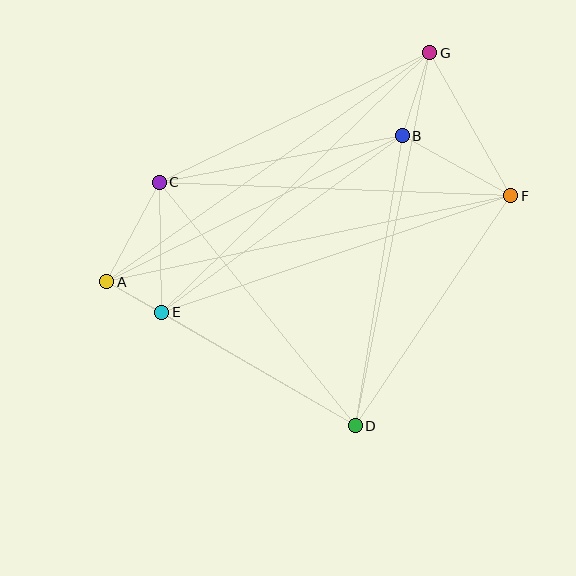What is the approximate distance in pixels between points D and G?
The distance between D and G is approximately 380 pixels.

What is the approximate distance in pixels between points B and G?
The distance between B and G is approximately 87 pixels.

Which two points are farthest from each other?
Points A and F are farthest from each other.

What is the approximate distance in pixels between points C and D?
The distance between C and D is approximately 312 pixels.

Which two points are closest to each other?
Points A and E are closest to each other.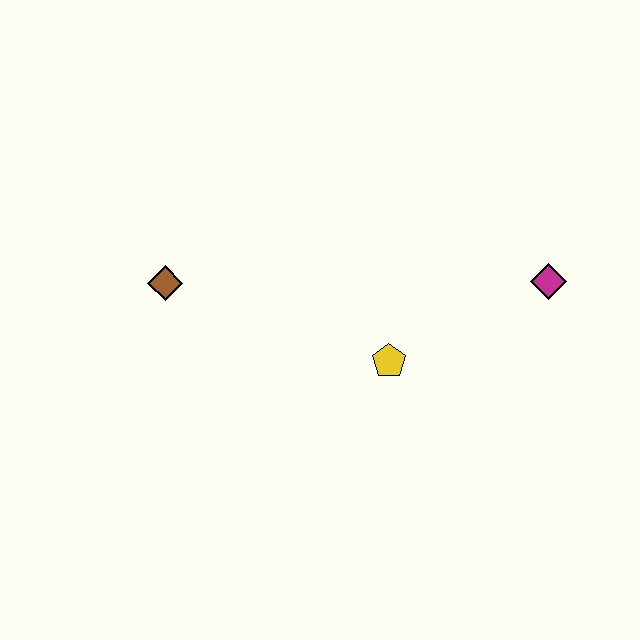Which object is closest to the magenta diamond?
The yellow pentagon is closest to the magenta diamond.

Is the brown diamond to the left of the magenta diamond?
Yes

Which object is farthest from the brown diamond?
The magenta diamond is farthest from the brown diamond.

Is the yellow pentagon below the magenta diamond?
Yes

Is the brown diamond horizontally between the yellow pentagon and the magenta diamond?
No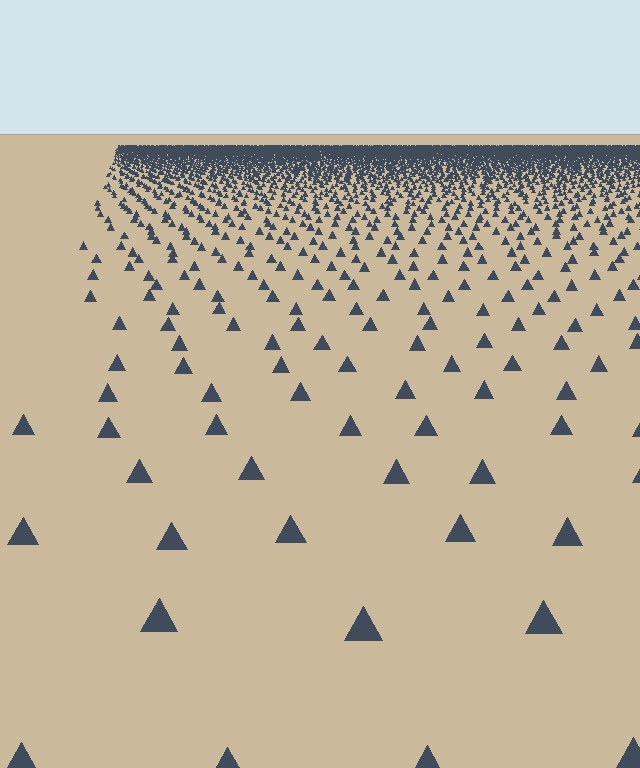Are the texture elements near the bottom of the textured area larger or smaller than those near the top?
Larger. Near the bottom, elements are closer to the viewer and appear at a bigger on-screen size.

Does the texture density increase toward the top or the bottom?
Density increases toward the top.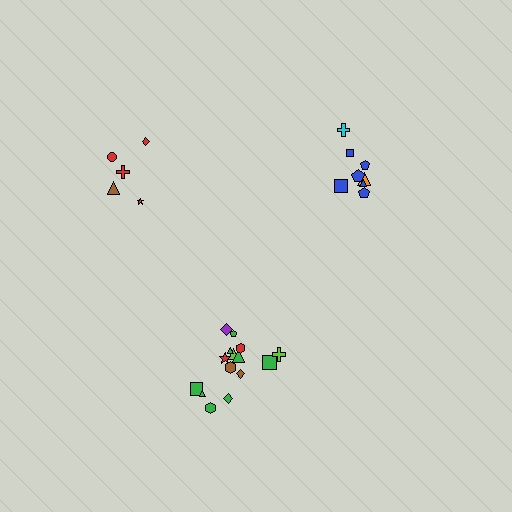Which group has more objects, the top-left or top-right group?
The top-right group.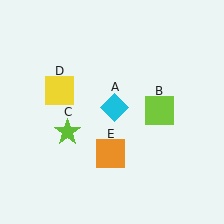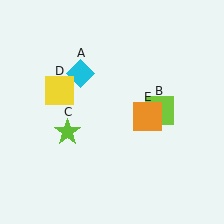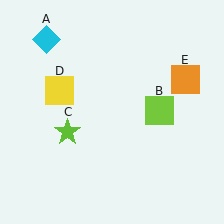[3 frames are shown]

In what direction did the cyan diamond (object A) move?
The cyan diamond (object A) moved up and to the left.